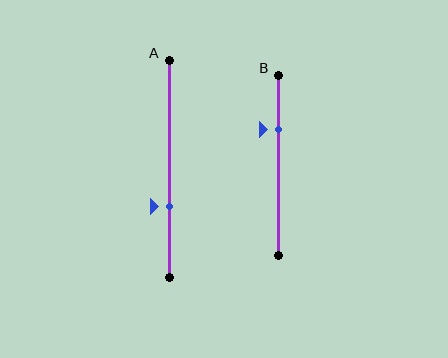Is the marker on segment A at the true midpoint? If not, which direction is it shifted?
No, the marker on segment A is shifted downward by about 17% of the segment length.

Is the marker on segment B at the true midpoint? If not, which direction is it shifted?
No, the marker on segment B is shifted upward by about 20% of the segment length.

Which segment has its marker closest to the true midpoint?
Segment A has its marker closest to the true midpoint.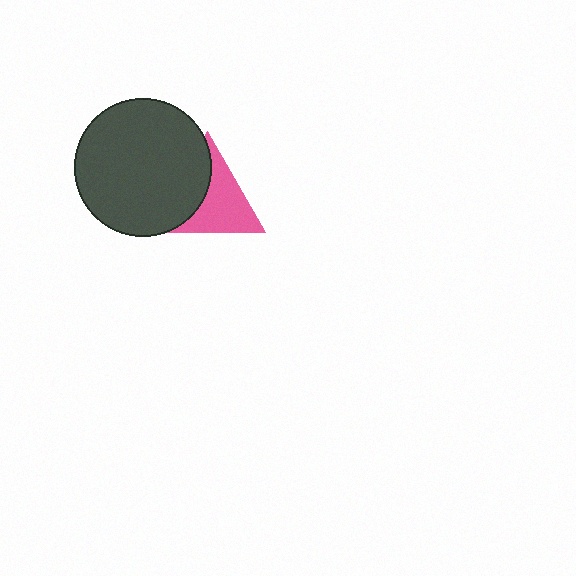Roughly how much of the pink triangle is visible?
About half of it is visible (roughly 58%).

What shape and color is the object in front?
The object in front is a dark gray circle.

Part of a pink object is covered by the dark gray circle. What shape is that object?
It is a triangle.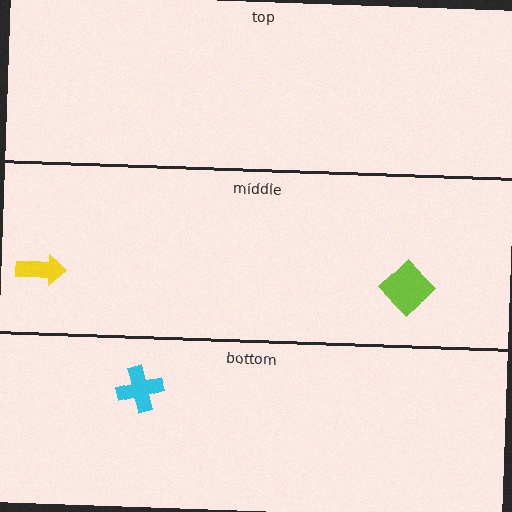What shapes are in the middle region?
The yellow arrow, the lime diamond.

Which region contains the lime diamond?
The middle region.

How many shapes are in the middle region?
2.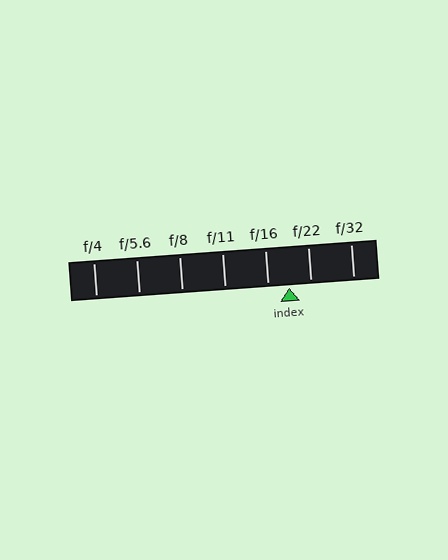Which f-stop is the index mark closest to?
The index mark is closest to f/22.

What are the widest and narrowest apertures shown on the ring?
The widest aperture shown is f/4 and the narrowest is f/32.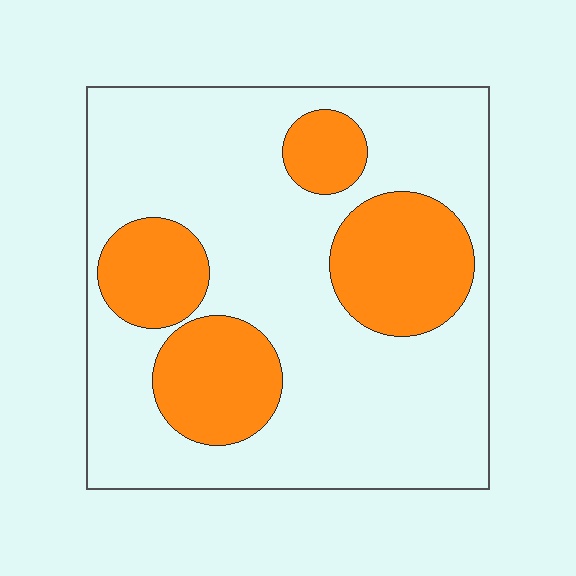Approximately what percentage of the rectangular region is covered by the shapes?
Approximately 30%.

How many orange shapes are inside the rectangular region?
4.